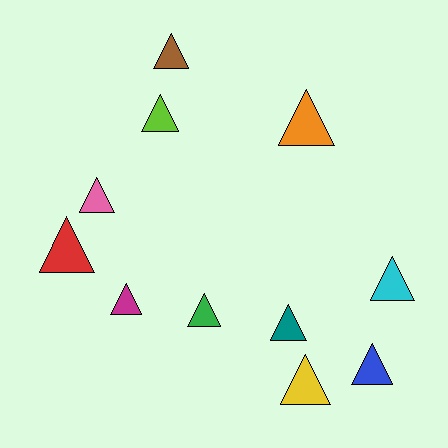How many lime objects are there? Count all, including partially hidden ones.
There is 1 lime object.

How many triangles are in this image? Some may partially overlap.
There are 11 triangles.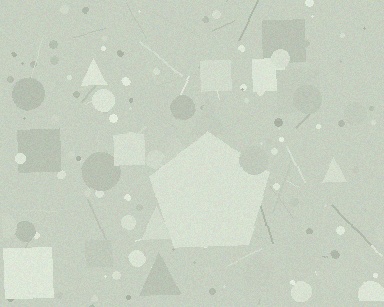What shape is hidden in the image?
A pentagon is hidden in the image.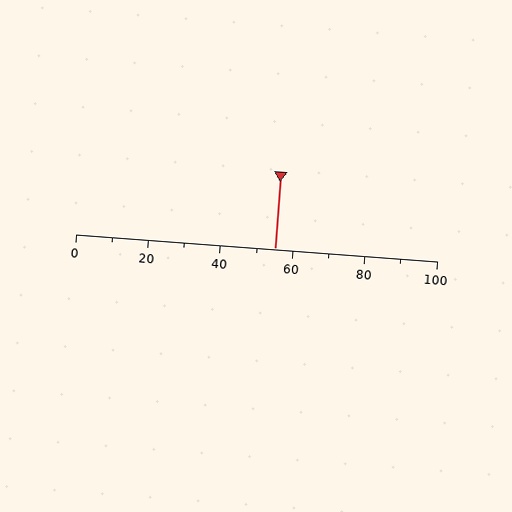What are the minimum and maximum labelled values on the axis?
The axis runs from 0 to 100.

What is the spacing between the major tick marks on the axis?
The major ticks are spaced 20 apart.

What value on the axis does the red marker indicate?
The marker indicates approximately 55.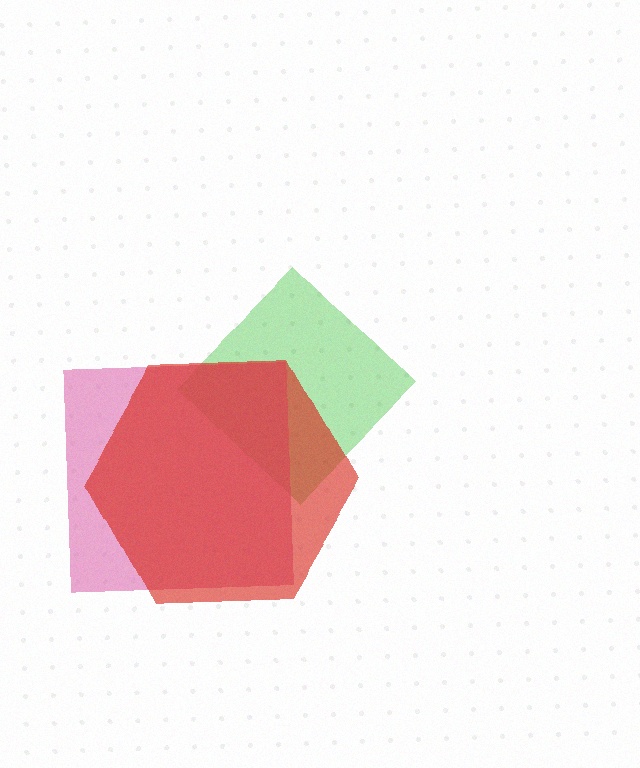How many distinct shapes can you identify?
There are 3 distinct shapes: a green diamond, a pink square, a red hexagon.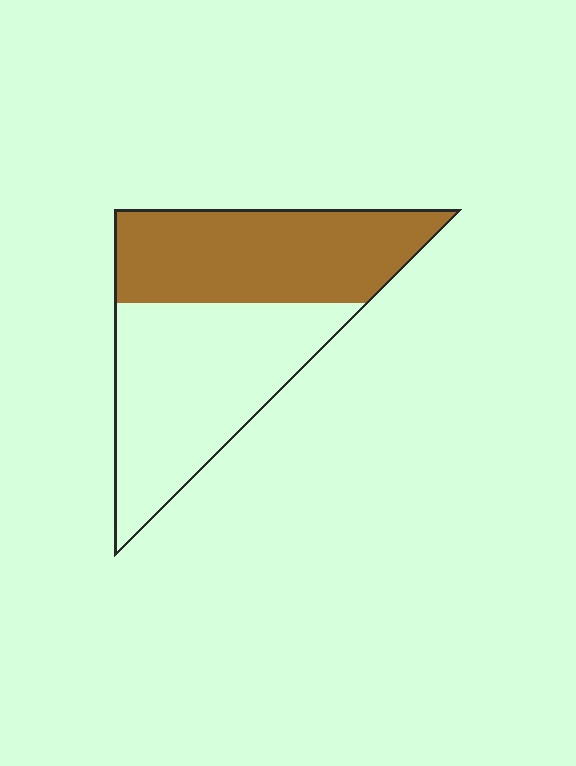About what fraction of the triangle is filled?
About one half (1/2).